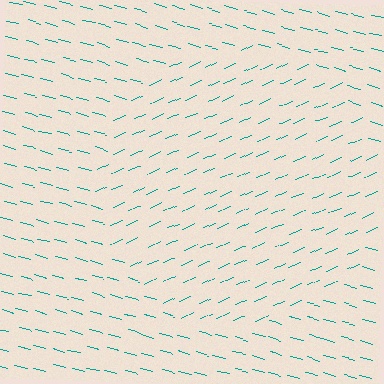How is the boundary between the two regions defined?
The boundary is defined purely by a change in line orientation (approximately 40 degrees difference). All lines are the same color and thickness.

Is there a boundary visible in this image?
Yes, there is a texture boundary formed by a change in line orientation.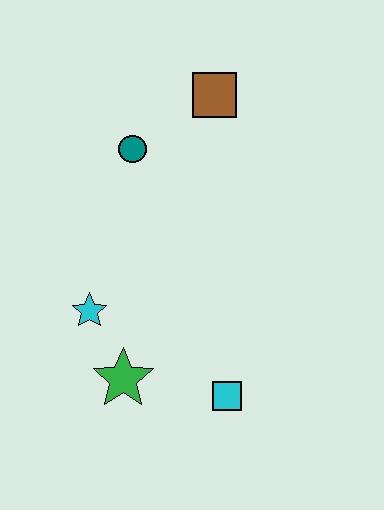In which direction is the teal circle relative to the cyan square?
The teal circle is above the cyan square.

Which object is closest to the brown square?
The teal circle is closest to the brown square.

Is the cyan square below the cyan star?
Yes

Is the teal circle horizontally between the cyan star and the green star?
No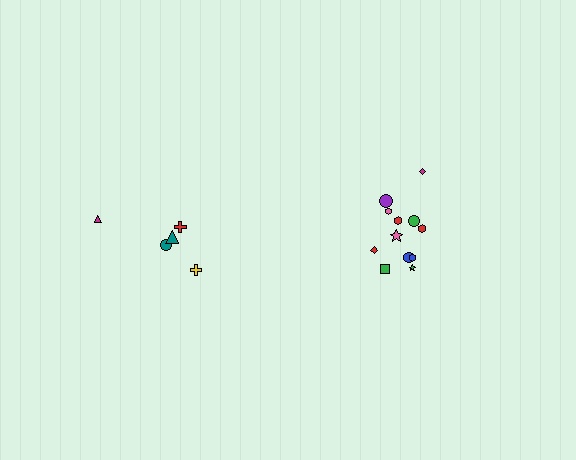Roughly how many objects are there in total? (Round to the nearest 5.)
Roughly 15 objects in total.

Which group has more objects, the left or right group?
The right group.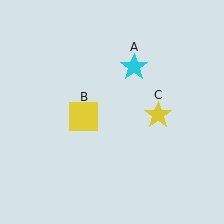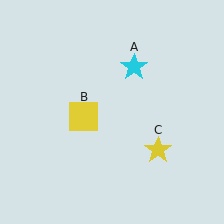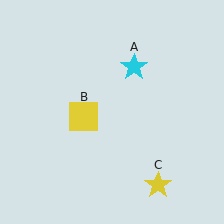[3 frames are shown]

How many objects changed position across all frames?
1 object changed position: yellow star (object C).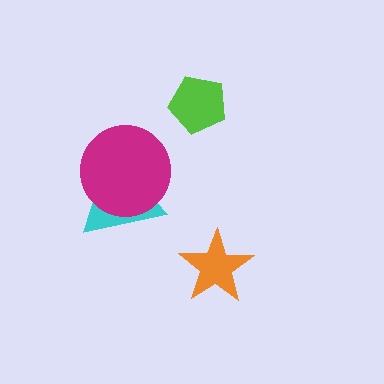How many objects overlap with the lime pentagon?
0 objects overlap with the lime pentagon.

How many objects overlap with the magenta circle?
1 object overlaps with the magenta circle.